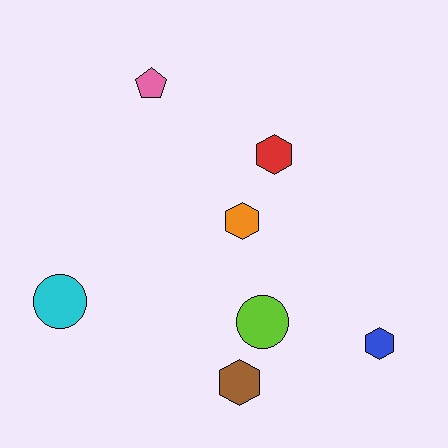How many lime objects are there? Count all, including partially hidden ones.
There is 1 lime object.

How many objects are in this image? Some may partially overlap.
There are 7 objects.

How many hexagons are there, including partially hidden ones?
There are 4 hexagons.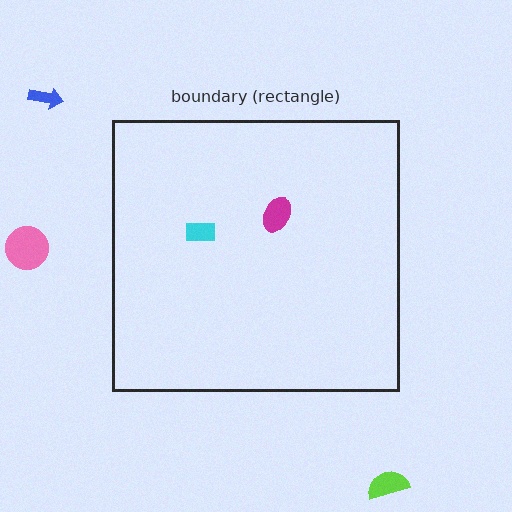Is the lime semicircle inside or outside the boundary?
Outside.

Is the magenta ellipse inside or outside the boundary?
Inside.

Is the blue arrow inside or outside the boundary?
Outside.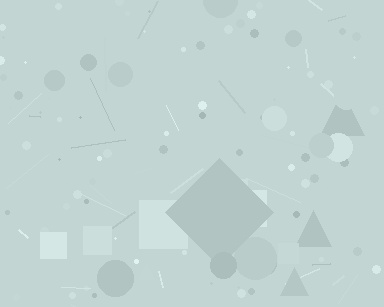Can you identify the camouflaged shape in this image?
The camouflaged shape is a diamond.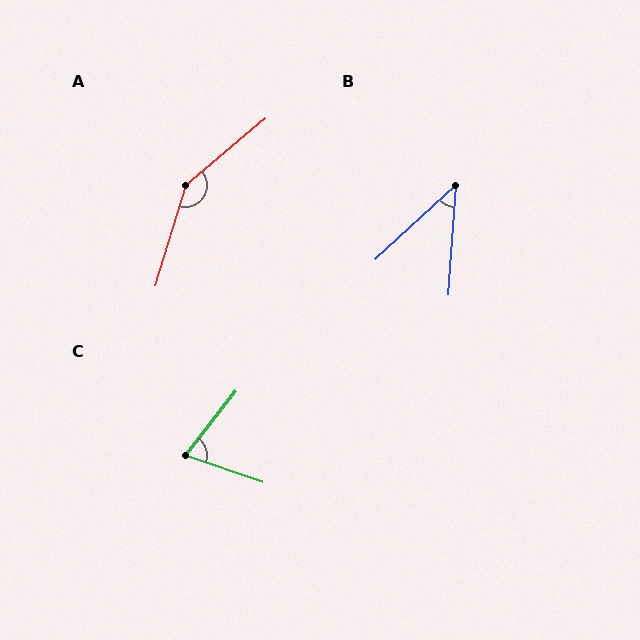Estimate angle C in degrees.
Approximately 70 degrees.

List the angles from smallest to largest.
B (43°), C (70°), A (146°).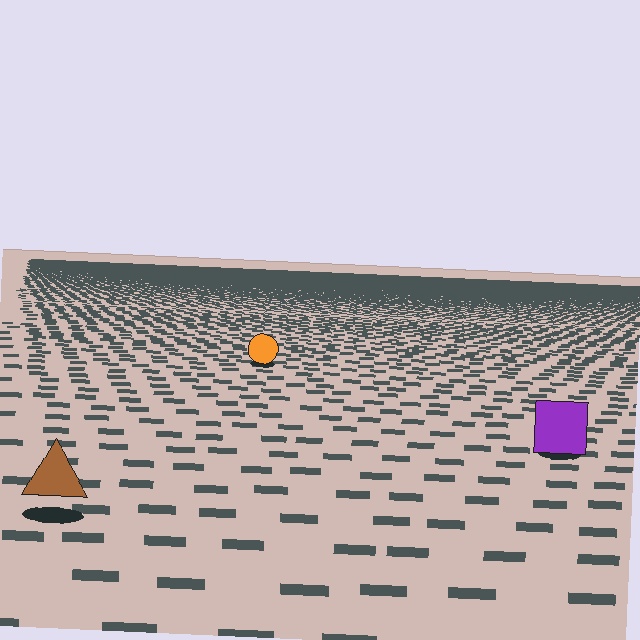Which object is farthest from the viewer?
The orange circle is farthest from the viewer. It appears smaller and the ground texture around it is denser.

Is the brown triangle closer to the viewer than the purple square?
Yes. The brown triangle is closer — you can tell from the texture gradient: the ground texture is coarser near it.